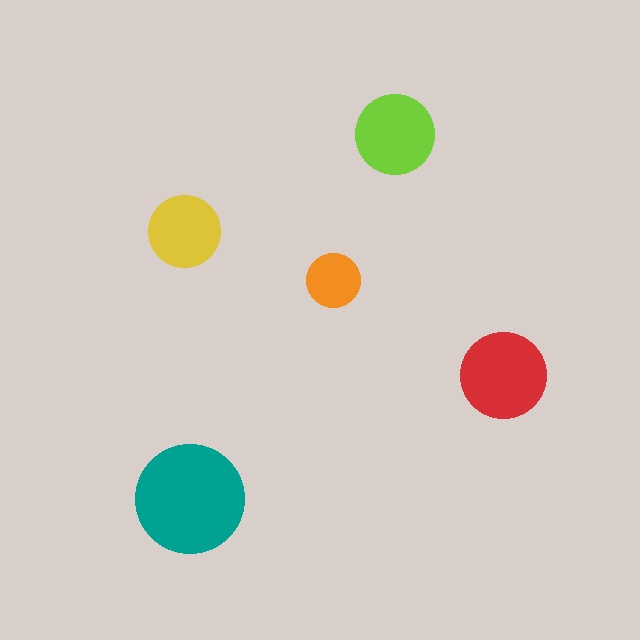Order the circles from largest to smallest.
the teal one, the red one, the lime one, the yellow one, the orange one.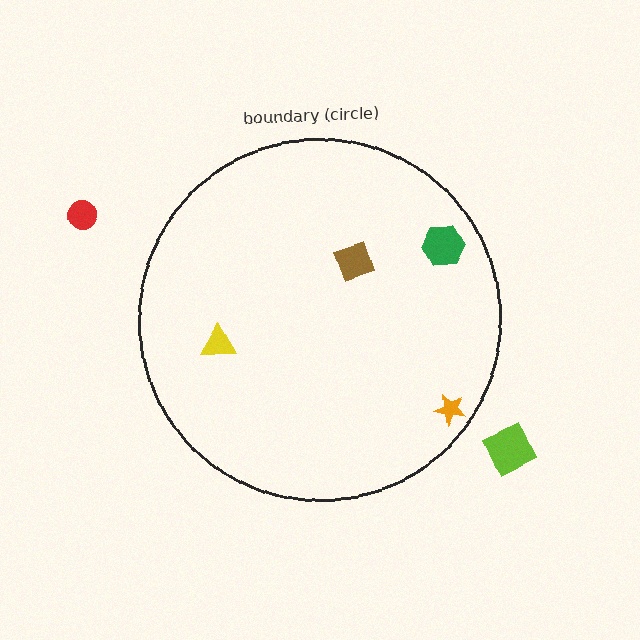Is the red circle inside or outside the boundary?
Outside.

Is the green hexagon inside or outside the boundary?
Inside.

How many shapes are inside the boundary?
4 inside, 2 outside.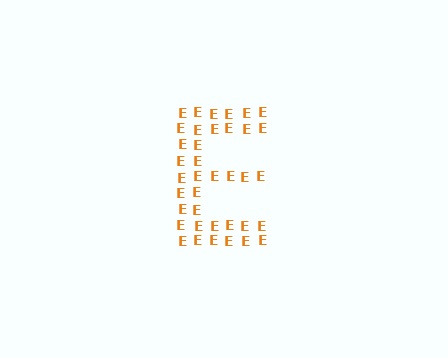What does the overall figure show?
The overall figure shows the letter E.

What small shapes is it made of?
It is made of small letter E's.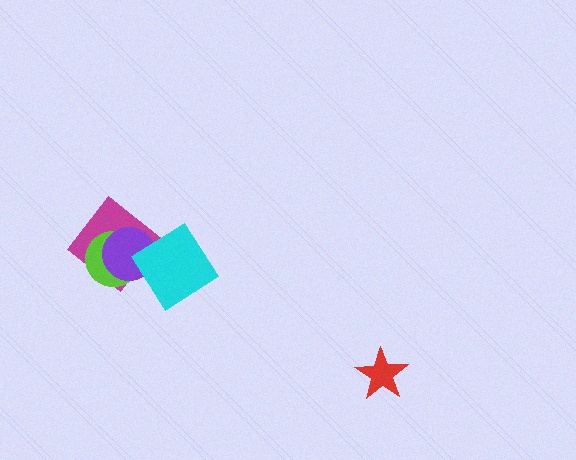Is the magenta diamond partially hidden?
Yes, it is partially covered by another shape.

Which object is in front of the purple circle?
The cyan diamond is in front of the purple circle.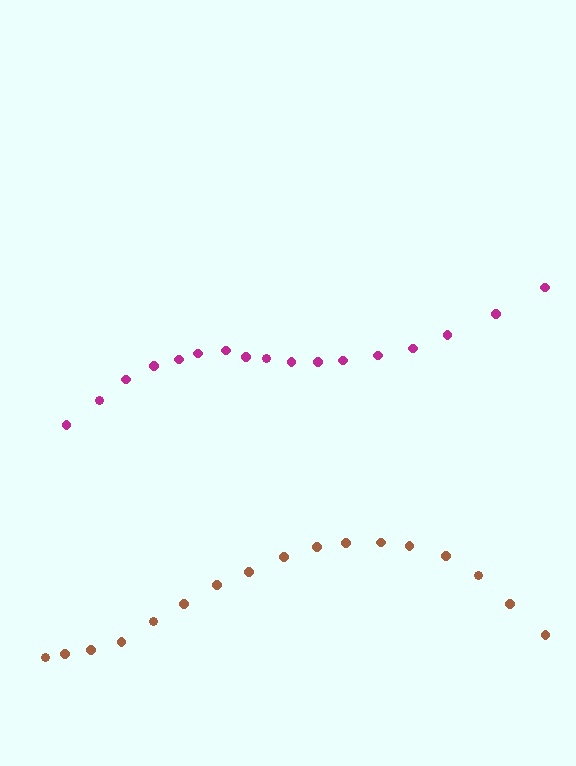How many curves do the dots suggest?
There are 2 distinct paths.